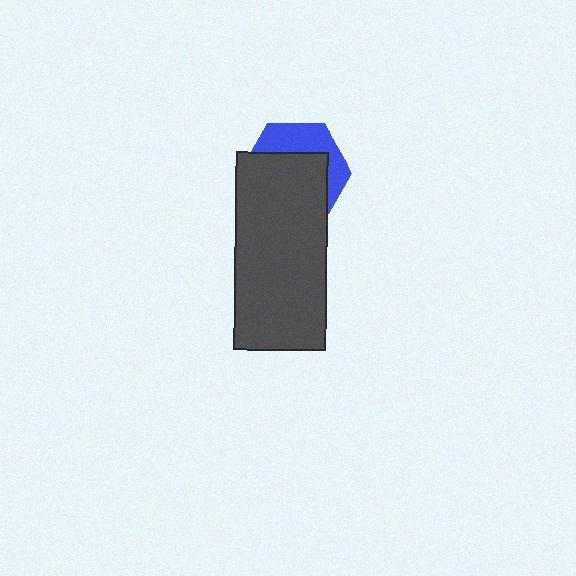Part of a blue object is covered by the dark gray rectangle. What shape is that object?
It is a hexagon.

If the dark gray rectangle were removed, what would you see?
You would see the complete blue hexagon.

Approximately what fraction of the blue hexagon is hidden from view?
Roughly 65% of the blue hexagon is hidden behind the dark gray rectangle.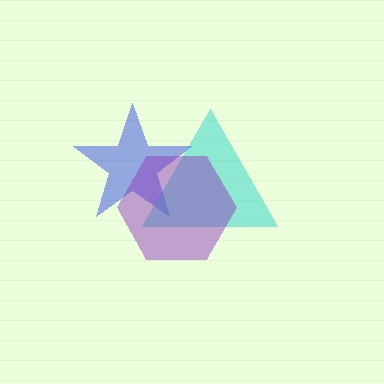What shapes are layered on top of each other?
The layered shapes are: a blue star, a cyan triangle, a purple hexagon.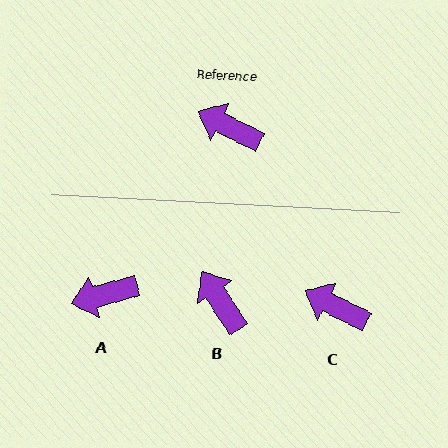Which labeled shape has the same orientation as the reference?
C.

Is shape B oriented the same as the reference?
No, it is off by about 31 degrees.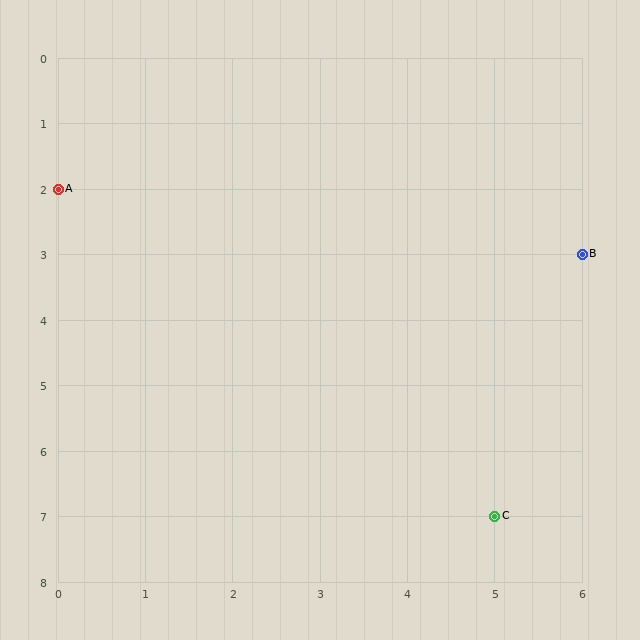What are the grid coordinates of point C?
Point C is at grid coordinates (5, 7).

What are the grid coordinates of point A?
Point A is at grid coordinates (0, 2).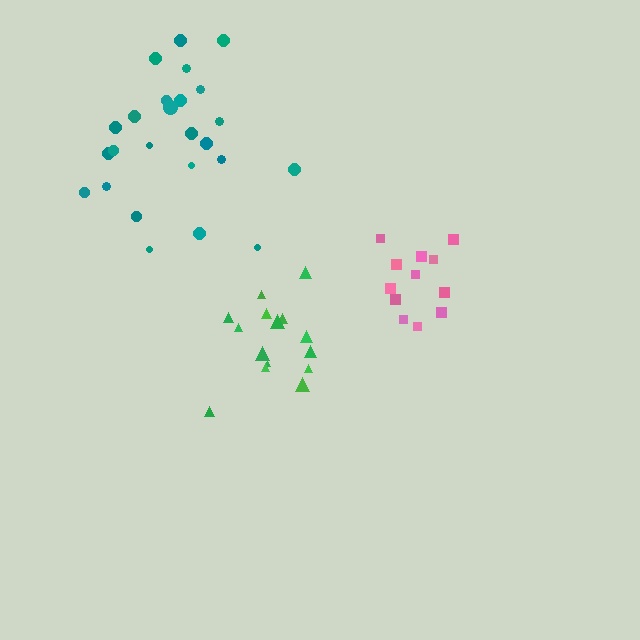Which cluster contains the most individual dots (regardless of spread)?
Teal (25).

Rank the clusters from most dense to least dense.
pink, green, teal.